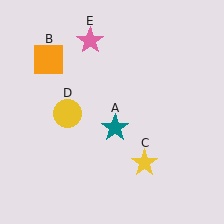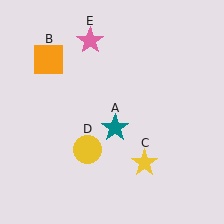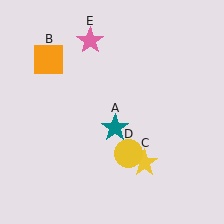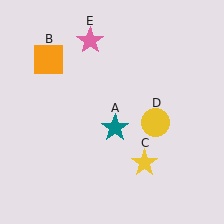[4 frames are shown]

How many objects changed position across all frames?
1 object changed position: yellow circle (object D).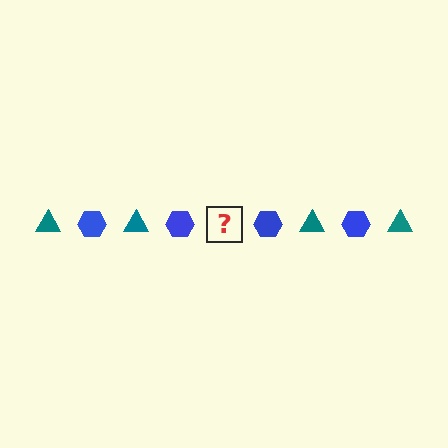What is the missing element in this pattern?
The missing element is a teal triangle.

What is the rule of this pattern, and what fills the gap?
The rule is that the pattern alternates between teal triangle and blue hexagon. The gap should be filled with a teal triangle.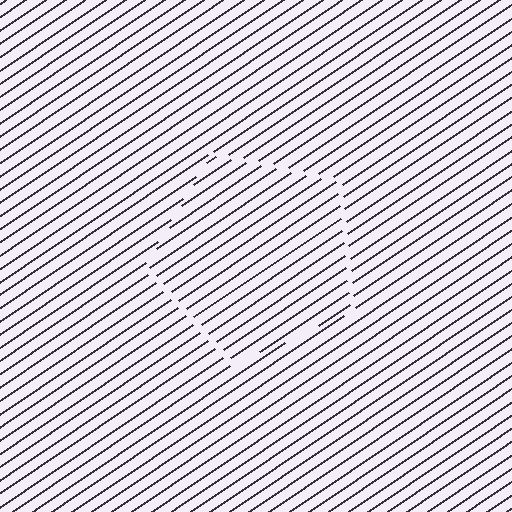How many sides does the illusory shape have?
5 sides — the line-ends trace a pentagon.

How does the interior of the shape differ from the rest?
The interior of the shape contains the same grating, shifted by half a period — the contour is defined by the phase discontinuity where line-ends from the inner and outer gratings abut.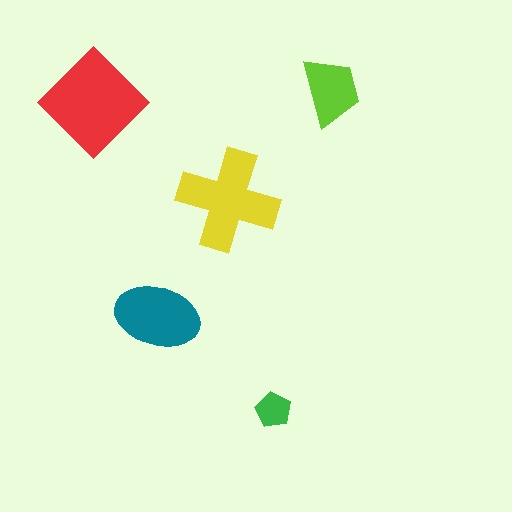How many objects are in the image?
There are 5 objects in the image.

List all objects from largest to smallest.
The red diamond, the yellow cross, the teal ellipse, the lime trapezoid, the green pentagon.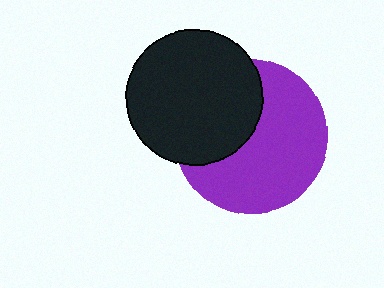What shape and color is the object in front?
The object in front is a black circle.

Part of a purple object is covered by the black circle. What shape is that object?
It is a circle.